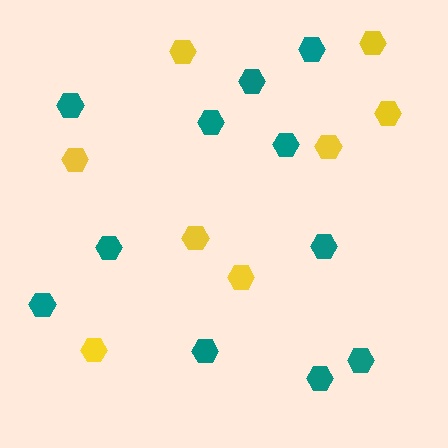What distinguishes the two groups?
There are 2 groups: one group of teal hexagons (11) and one group of yellow hexagons (8).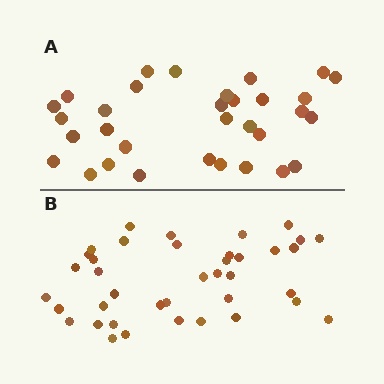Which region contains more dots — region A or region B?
Region B (the bottom region) has more dots.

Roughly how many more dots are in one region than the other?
Region B has roughly 8 or so more dots than region A.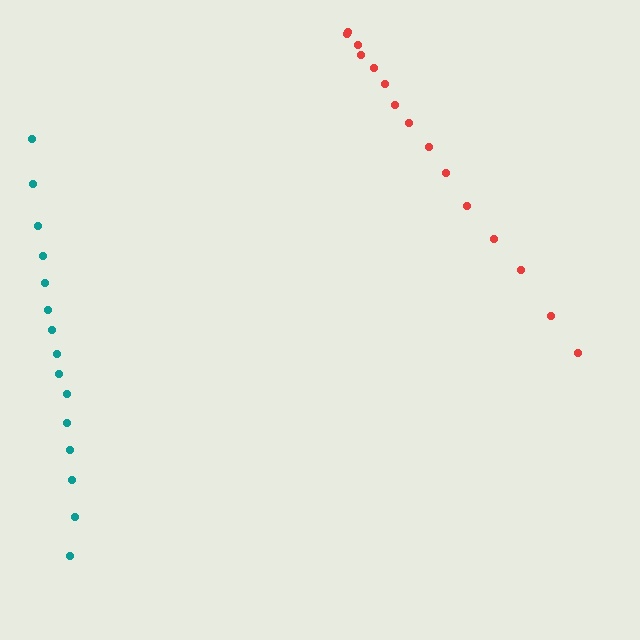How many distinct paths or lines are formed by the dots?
There are 2 distinct paths.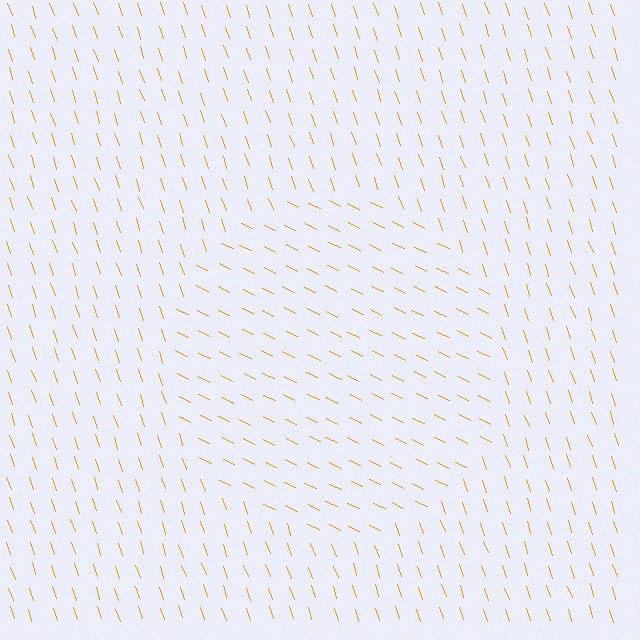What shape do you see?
I see a circle.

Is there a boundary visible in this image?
Yes, there is a texture boundary formed by a change in line orientation.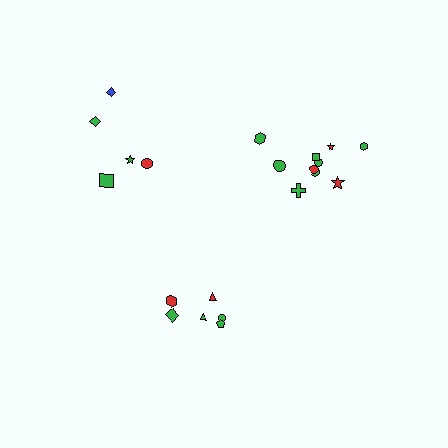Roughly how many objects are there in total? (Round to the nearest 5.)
Roughly 20 objects in total.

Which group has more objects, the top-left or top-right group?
The top-right group.